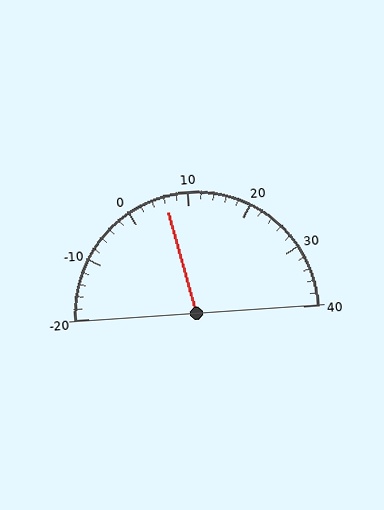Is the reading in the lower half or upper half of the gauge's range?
The reading is in the lower half of the range (-20 to 40).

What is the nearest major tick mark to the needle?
The nearest major tick mark is 10.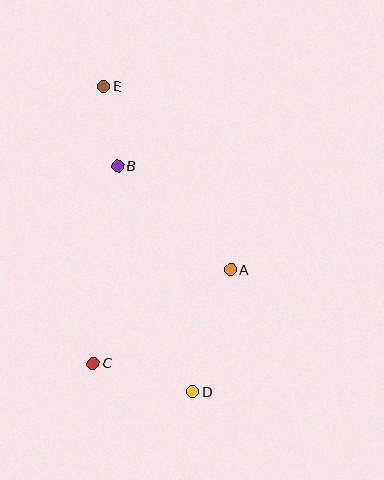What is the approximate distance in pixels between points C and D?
The distance between C and D is approximately 104 pixels.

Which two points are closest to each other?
Points B and E are closest to each other.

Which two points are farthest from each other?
Points D and E are farthest from each other.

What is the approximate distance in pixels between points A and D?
The distance between A and D is approximately 128 pixels.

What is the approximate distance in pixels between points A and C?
The distance between A and C is approximately 166 pixels.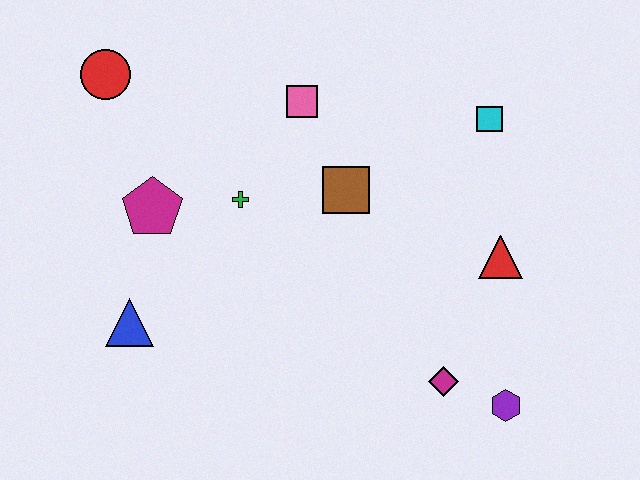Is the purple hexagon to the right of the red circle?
Yes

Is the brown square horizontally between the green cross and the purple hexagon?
Yes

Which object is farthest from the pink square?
The purple hexagon is farthest from the pink square.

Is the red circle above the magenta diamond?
Yes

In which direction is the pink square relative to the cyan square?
The pink square is to the left of the cyan square.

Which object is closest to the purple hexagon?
The magenta diamond is closest to the purple hexagon.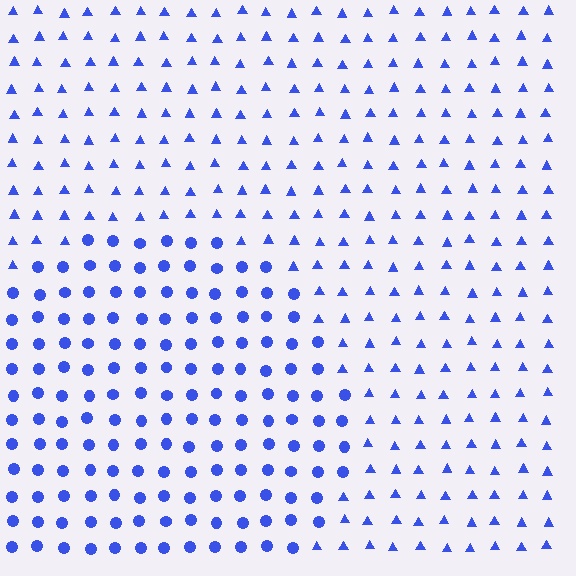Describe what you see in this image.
The image is filled with small blue elements arranged in a uniform grid. A circle-shaped region contains circles, while the surrounding area contains triangles. The boundary is defined purely by the change in element shape.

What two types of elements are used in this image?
The image uses circles inside the circle region and triangles outside it.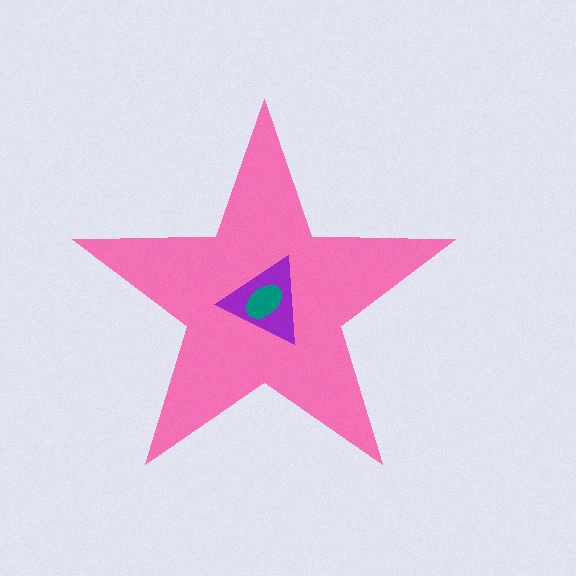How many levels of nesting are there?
3.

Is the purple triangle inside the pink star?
Yes.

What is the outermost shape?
The pink star.